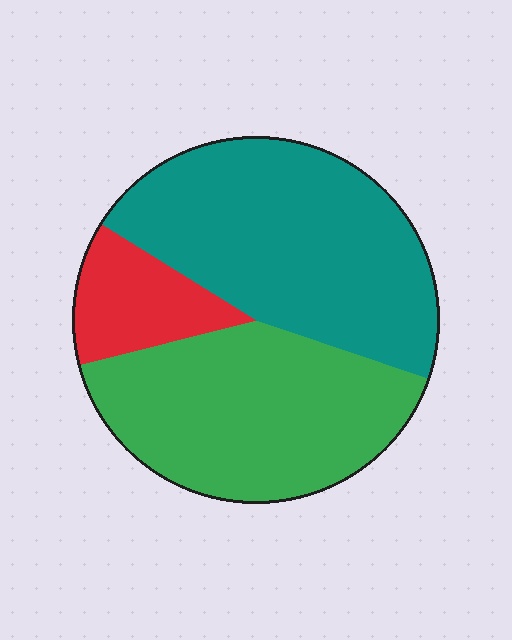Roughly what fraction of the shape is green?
Green takes up between a third and a half of the shape.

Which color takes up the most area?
Teal, at roughly 45%.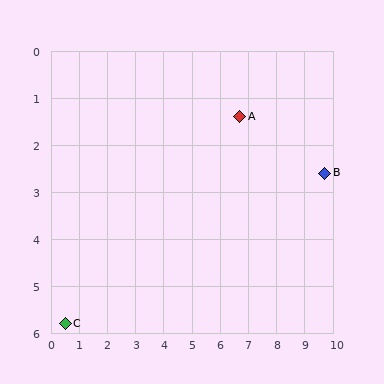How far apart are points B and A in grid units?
Points B and A are about 3.2 grid units apart.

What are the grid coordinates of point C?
Point C is at approximately (0.5, 5.8).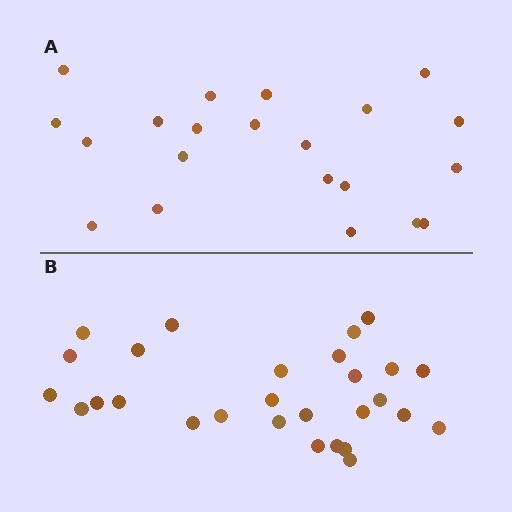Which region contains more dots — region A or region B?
Region B (the bottom region) has more dots.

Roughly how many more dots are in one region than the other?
Region B has roughly 8 or so more dots than region A.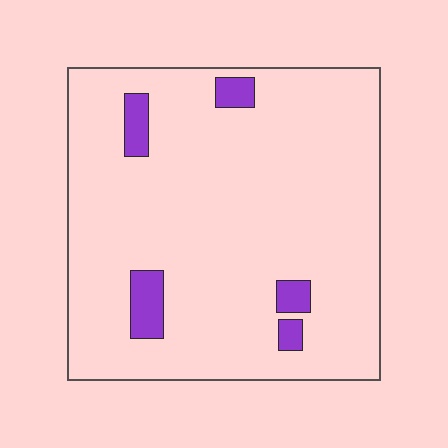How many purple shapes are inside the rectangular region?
5.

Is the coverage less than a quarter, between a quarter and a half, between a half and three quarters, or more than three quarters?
Less than a quarter.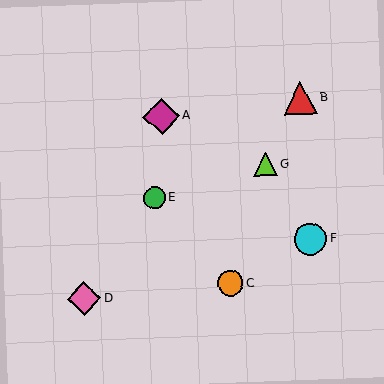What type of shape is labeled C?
Shape C is an orange circle.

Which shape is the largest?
The magenta diamond (labeled A) is the largest.